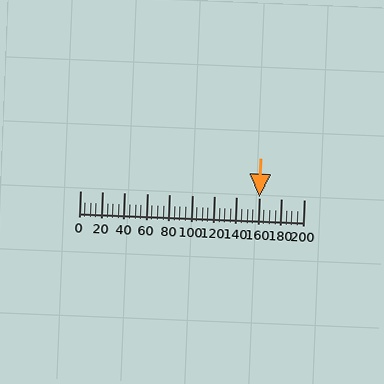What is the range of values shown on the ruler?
The ruler shows values from 0 to 200.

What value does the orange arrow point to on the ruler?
The orange arrow points to approximately 160.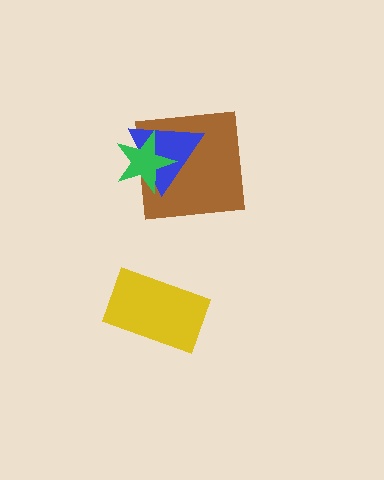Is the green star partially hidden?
No, no other shape covers it.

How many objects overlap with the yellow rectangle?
0 objects overlap with the yellow rectangle.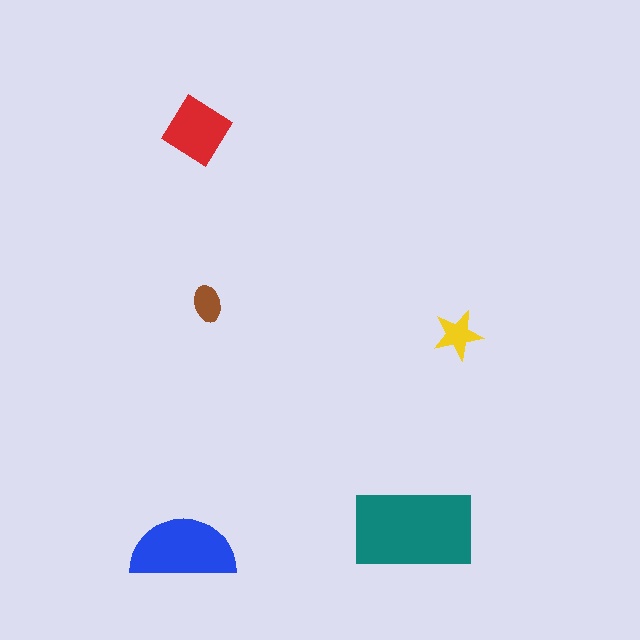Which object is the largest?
The teal rectangle.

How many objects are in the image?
There are 5 objects in the image.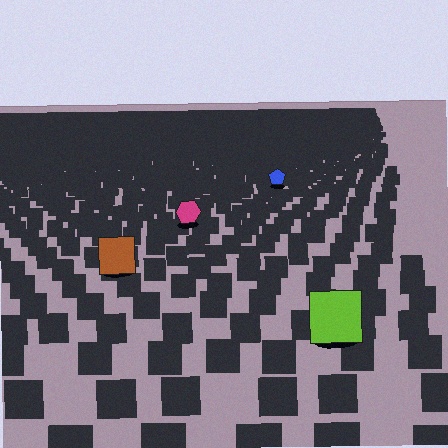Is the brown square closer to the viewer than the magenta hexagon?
Yes. The brown square is closer — you can tell from the texture gradient: the ground texture is coarser near it.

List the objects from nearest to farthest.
From nearest to farthest: the lime square, the brown square, the magenta hexagon, the blue pentagon.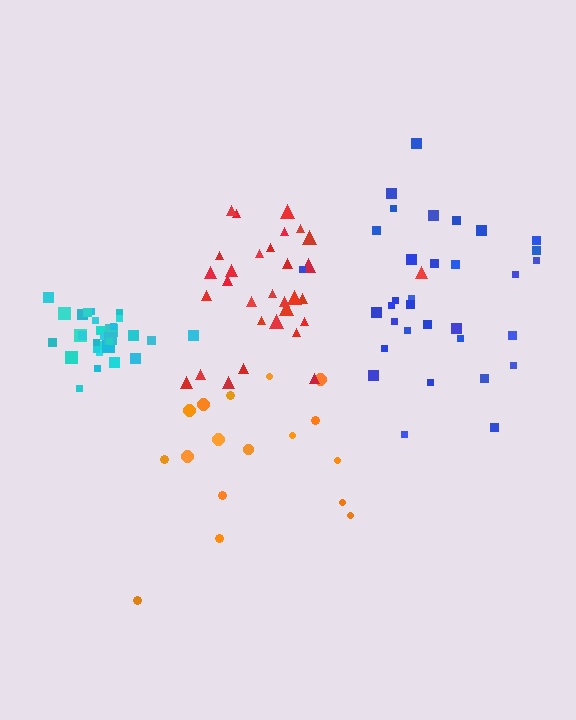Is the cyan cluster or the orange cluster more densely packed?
Cyan.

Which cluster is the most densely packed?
Cyan.